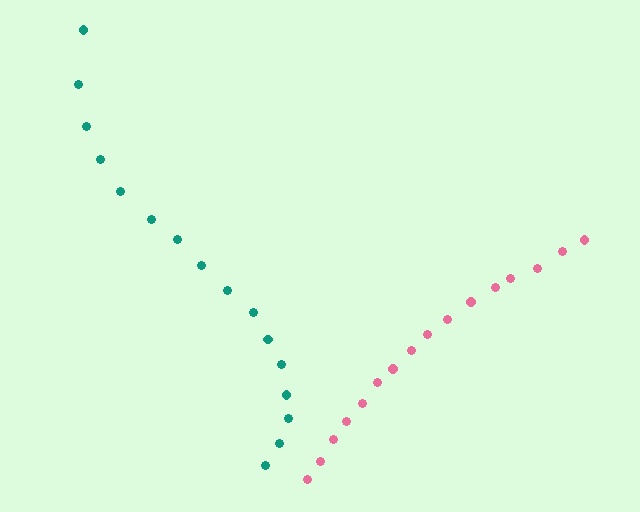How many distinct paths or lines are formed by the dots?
There are 2 distinct paths.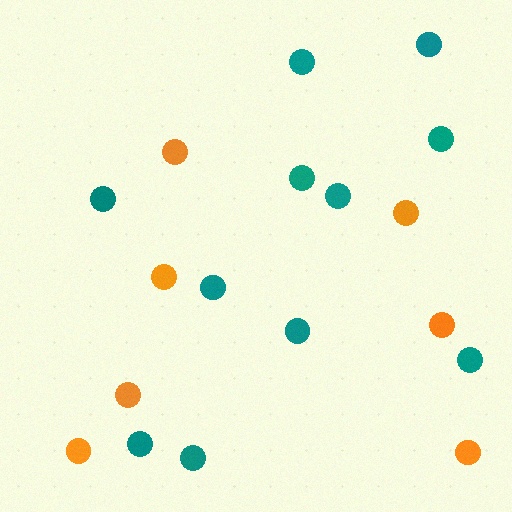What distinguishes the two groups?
There are 2 groups: one group of teal circles (11) and one group of orange circles (7).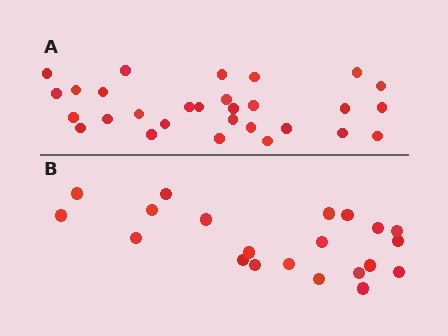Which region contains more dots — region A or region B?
Region A (the top region) has more dots.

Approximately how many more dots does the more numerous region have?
Region A has roughly 8 or so more dots than region B.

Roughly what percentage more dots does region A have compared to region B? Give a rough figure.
About 40% more.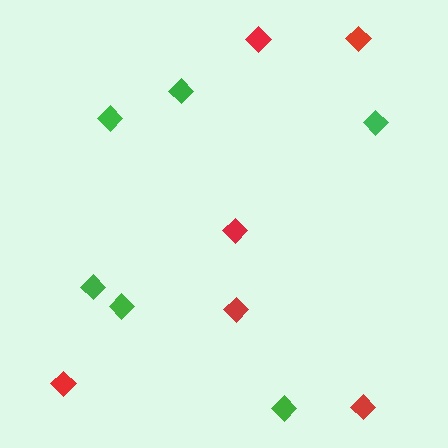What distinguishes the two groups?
There are 2 groups: one group of red diamonds (6) and one group of green diamonds (6).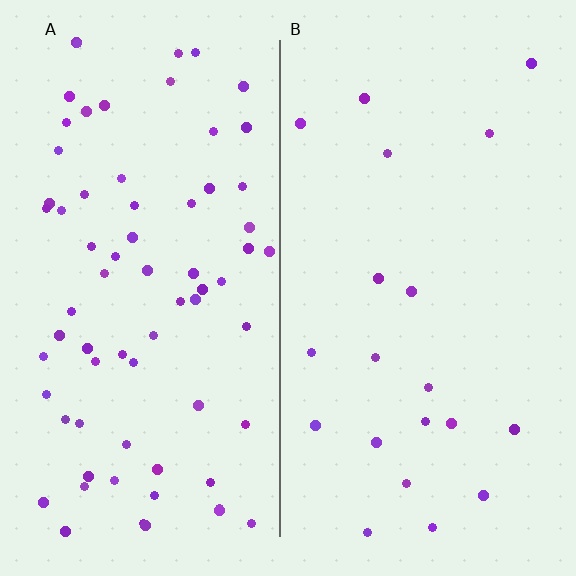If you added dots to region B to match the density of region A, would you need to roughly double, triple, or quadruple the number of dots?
Approximately quadruple.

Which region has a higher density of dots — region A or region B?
A (the left).